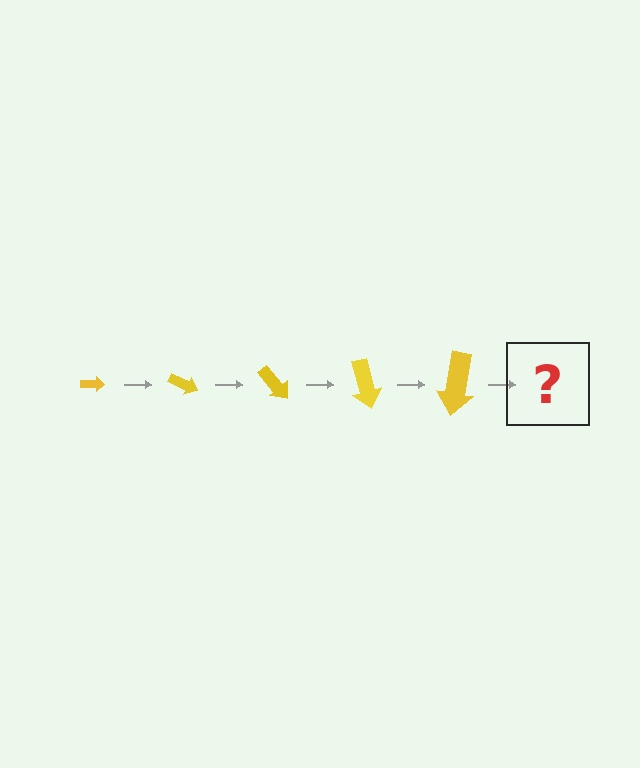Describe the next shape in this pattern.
It should be an arrow, larger than the previous one and rotated 125 degrees from the start.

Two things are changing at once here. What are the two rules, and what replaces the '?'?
The two rules are that the arrow grows larger each step and it rotates 25 degrees each step. The '?' should be an arrow, larger than the previous one and rotated 125 degrees from the start.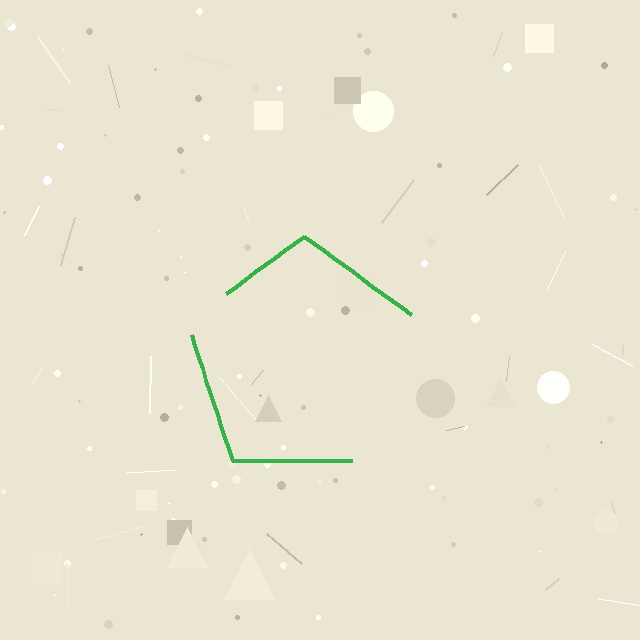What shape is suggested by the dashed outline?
The dashed outline suggests a pentagon.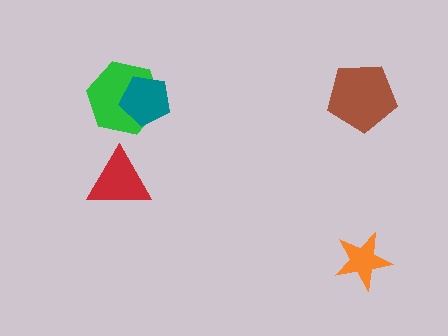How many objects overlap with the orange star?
0 objects overlap with the orange star.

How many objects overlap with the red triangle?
0 objects overlap with the red triangle.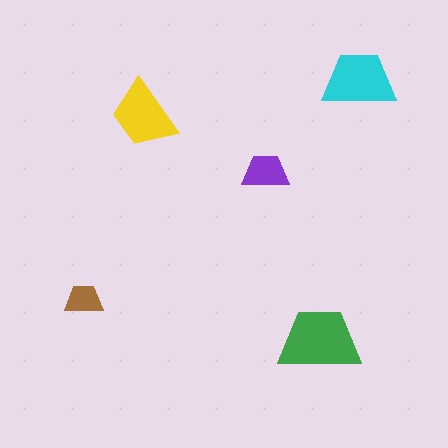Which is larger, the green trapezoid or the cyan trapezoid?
The green one.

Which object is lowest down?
The green trapezoid is bottommost.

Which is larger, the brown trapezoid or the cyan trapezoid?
The cyan one.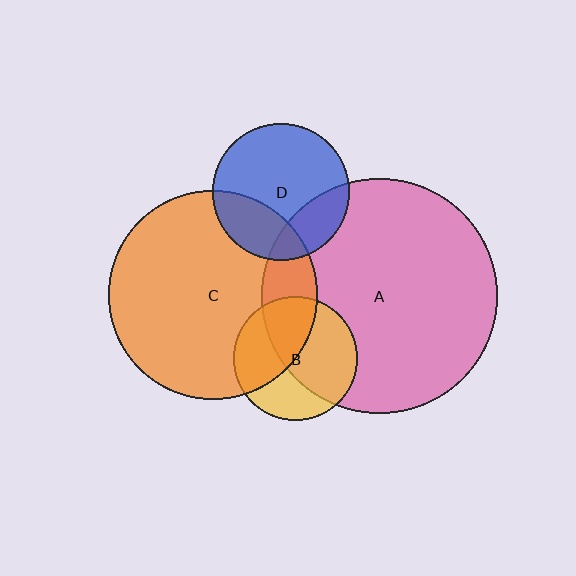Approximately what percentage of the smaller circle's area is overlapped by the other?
Approximately 15%.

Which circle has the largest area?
Circle A (pink).